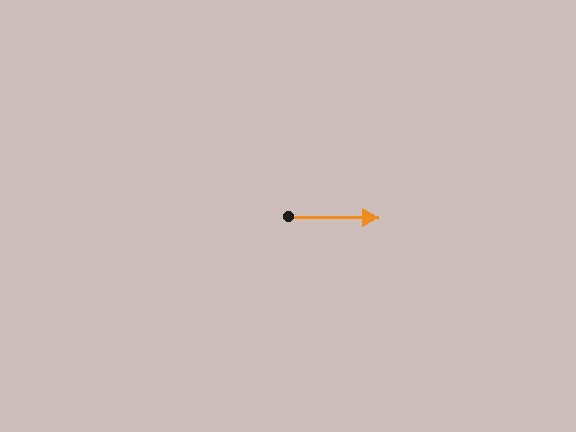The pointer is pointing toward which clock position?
Roughly 3 o'clock.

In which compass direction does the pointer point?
East.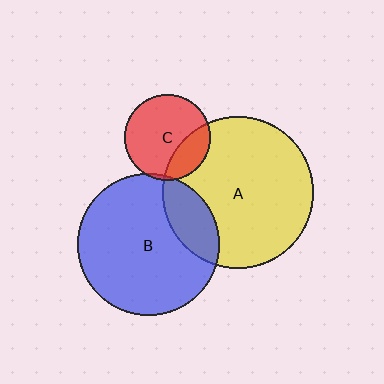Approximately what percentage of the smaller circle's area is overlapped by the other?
Approximately 25%.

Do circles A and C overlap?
Yes.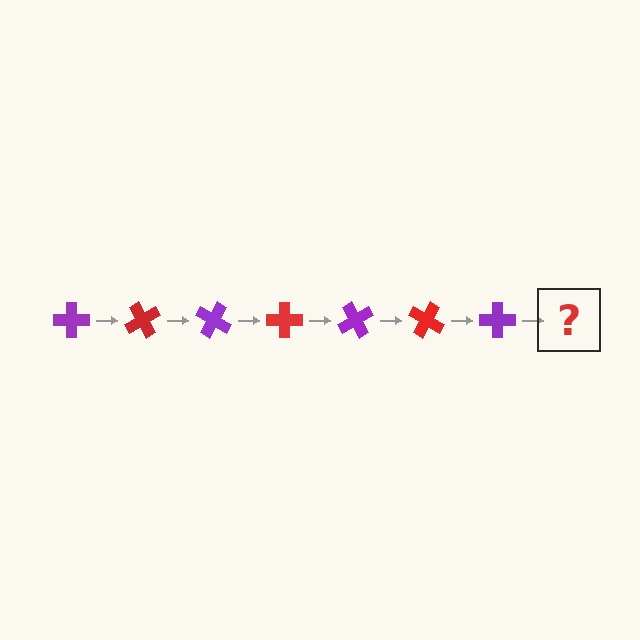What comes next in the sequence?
The next element should be a red cross, rotated 420 degrees from the start.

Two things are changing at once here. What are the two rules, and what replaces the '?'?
The two rules are that it rotates 60 degrees each step and the color cycles through purple and red. The '?' should be a red cross, rotated 420 degrees from the start.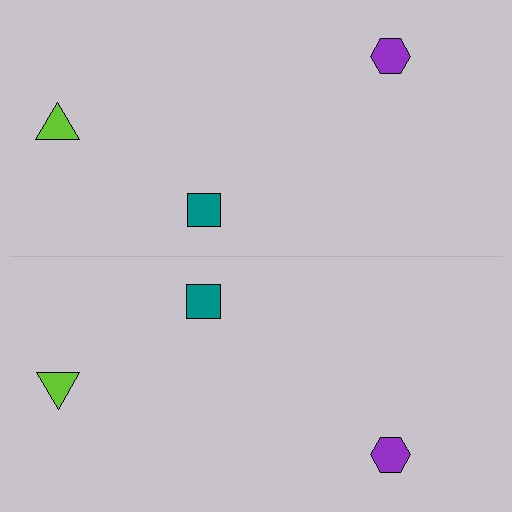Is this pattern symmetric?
Yes, this pattern has bilateral (reflection) symmetry.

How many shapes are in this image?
There are 6 shapes in this image.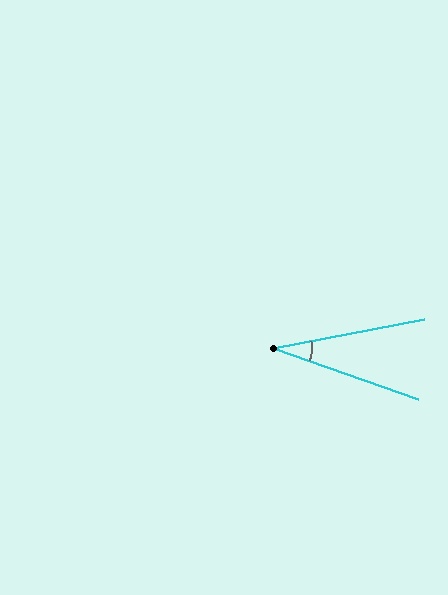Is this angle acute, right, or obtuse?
It is acute.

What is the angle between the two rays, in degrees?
Approximately 30 degrees.